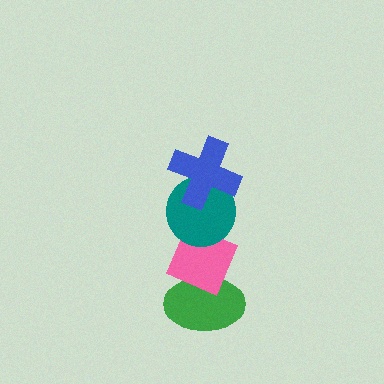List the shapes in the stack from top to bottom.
From top to bottom: the blue cross, the teal circle, the pink diamond, the green ellipse.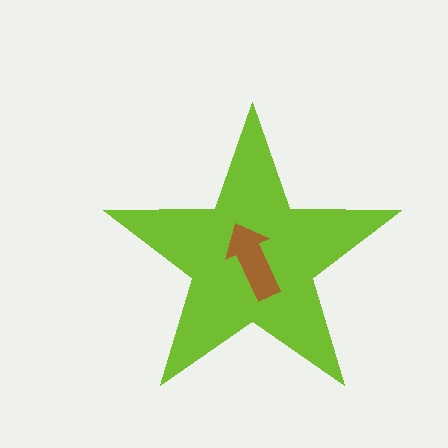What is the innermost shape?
The brown arrow.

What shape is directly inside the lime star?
The brown arrow.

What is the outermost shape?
The lime star.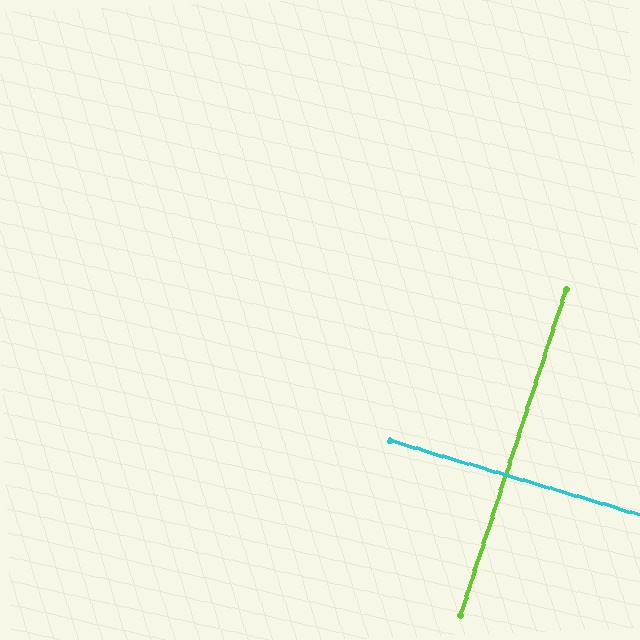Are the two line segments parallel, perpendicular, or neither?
Perpendicular — they meet at approximately 89°.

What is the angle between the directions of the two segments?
Approximately 89 degrees.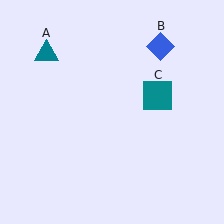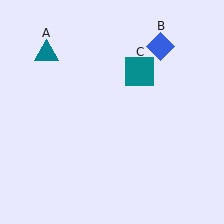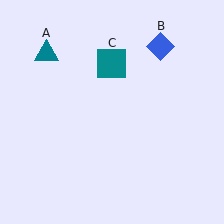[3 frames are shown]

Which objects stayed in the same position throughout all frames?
Teal triangle (object A) and blue diamond (object B) remained stationary.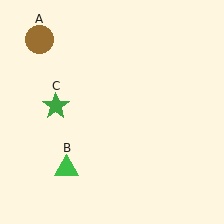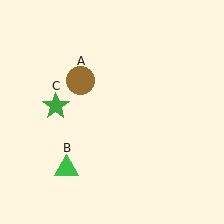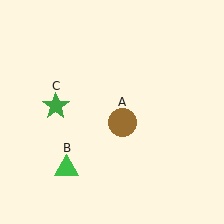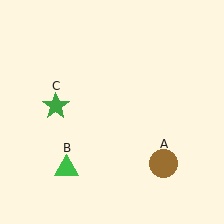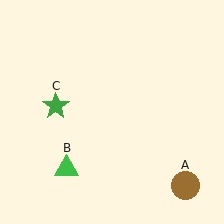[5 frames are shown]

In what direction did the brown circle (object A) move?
The brown circle (object A) moved down and to the right.